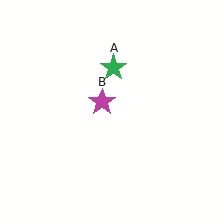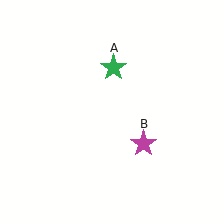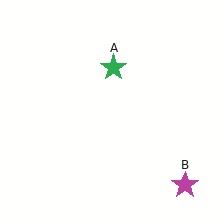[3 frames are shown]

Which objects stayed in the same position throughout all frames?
Green star (object A) remained stationary.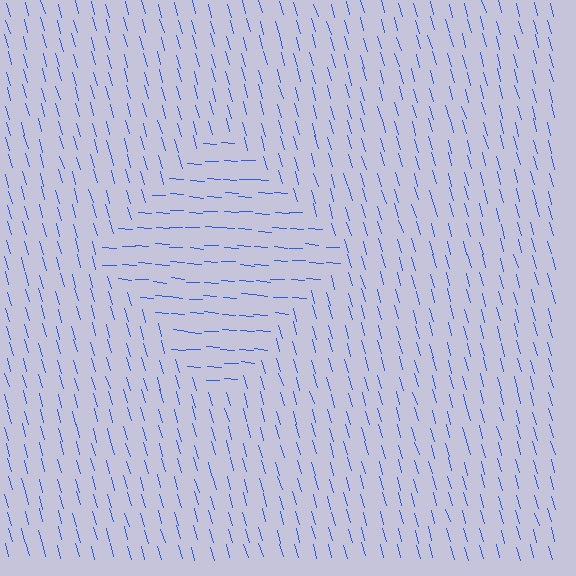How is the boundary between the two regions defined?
The boundary is defined purely by a change in line orientation (approximately 71 degrees difference). All lines are the same color and thickness.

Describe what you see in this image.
The image is filled with small blue line segments. A diamond region in the image has lines oriented differently from the surrounding lines, creating a visible texture boundary.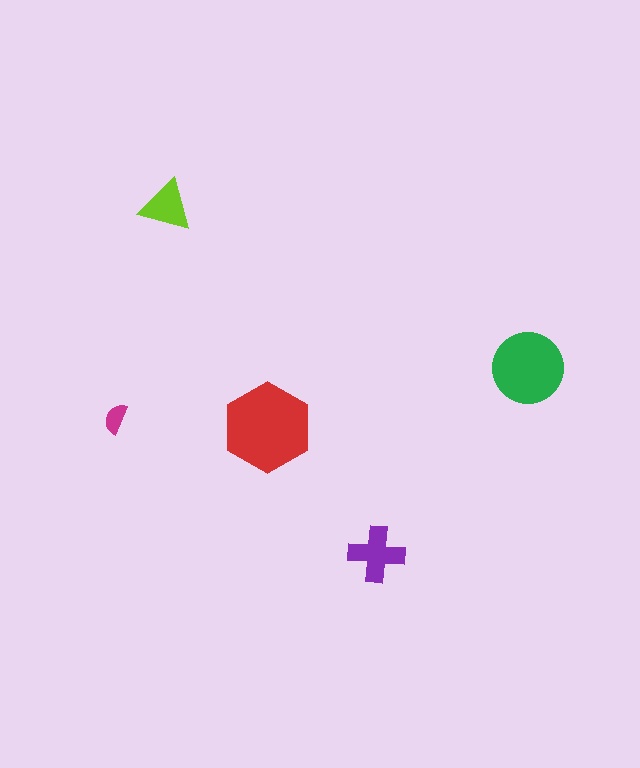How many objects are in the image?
There are 5 objects in the image.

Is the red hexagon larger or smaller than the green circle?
Larger.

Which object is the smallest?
The magenta semicircle.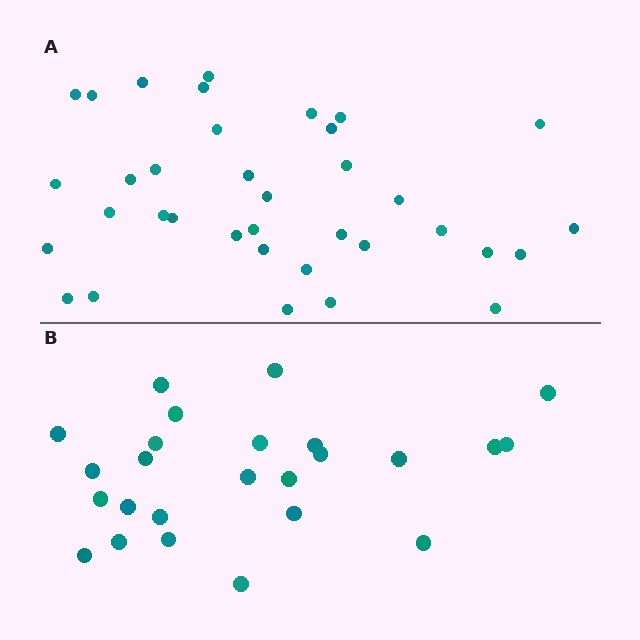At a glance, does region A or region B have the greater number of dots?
Region A (the top region) has more dots.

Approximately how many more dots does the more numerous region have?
Region A has roughly 12 or so more dots than region B.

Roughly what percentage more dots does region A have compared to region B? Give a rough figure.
About 45% more.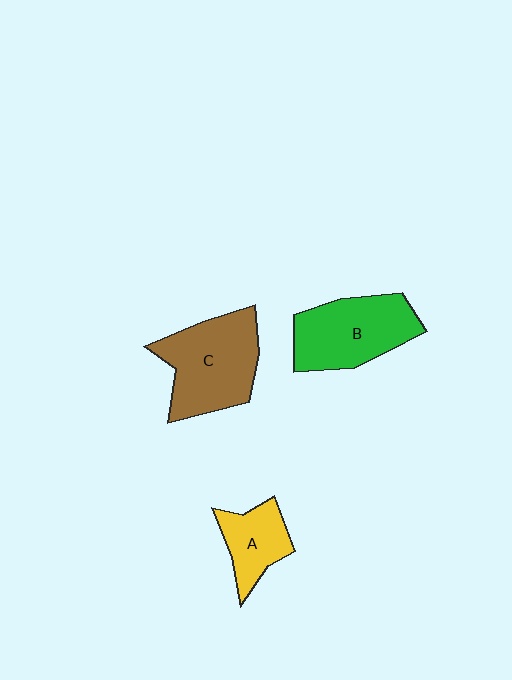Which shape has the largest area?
Shape C (brown).